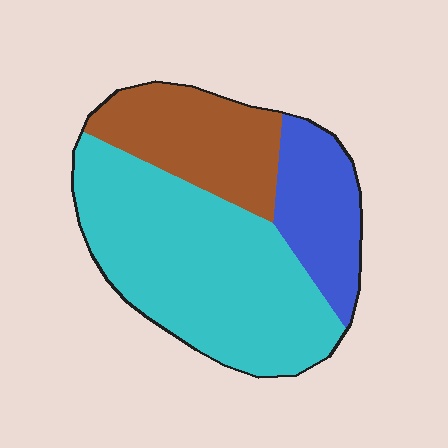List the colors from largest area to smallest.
From largest to smallest: cyan, brown, blue.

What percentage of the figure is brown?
Brown covers about 25% of the figure.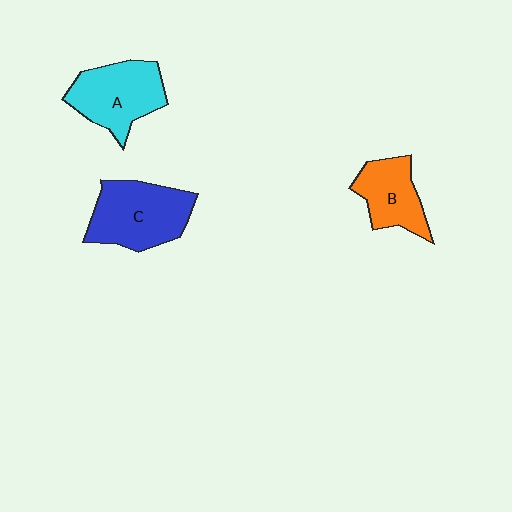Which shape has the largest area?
Shape C (blue).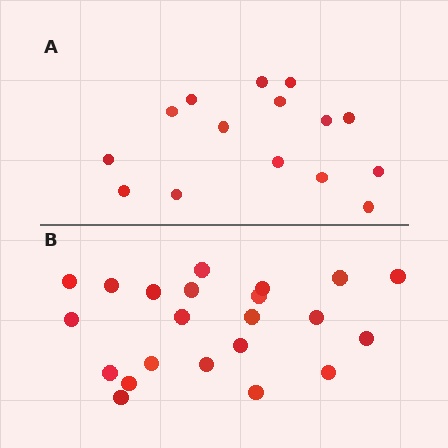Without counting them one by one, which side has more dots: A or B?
Region B (the bottom region) has more dots.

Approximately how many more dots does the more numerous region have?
Region B has roughly 8 or so more dots than region A.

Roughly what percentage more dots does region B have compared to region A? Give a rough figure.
About 45% more.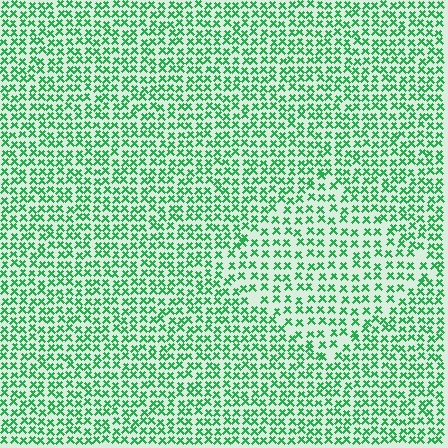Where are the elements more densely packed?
The elements are more densely packed outside the diamond boundary.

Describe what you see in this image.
The image contains small green elements arranged at two different densities. A diamond-shaped region is visible where the elements are less densely packed than the surrounding area.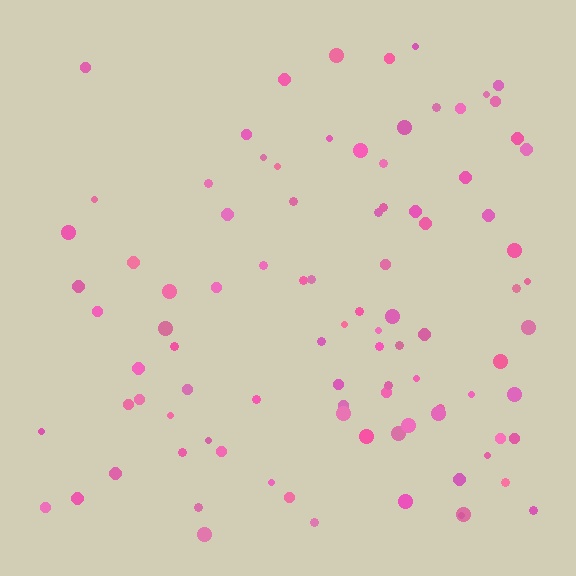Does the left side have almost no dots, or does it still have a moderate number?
Still a moderate number, just noticeably fewer than the right.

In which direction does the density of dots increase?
From left to right, with the right side densest.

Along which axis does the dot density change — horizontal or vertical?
Horizontal.